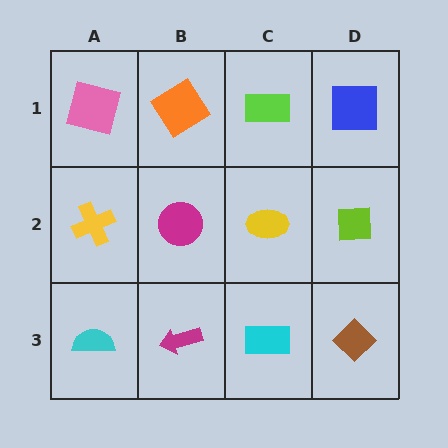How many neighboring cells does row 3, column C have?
3.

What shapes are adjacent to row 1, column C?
A yellow ellipse (row 2, column C), an orange diamond (row 1, column B), a blue square (row 1, column D).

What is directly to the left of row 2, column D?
A yellow ellipse.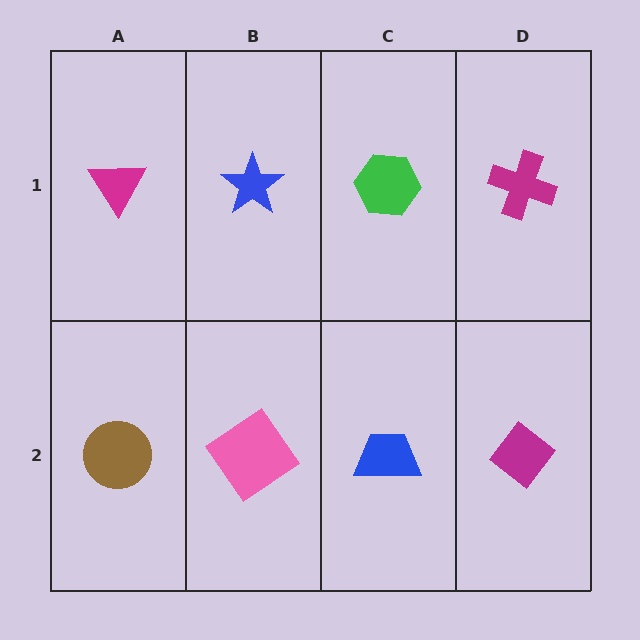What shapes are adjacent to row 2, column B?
A blue star (row 1, column B), a brown circle (row 2, column A), a blue trapezoid (row 2, column C).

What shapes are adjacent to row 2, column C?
A green hexagon (row 1, column C), a pink diamond (row 2, column B), a magenta diamond (row 2, column D).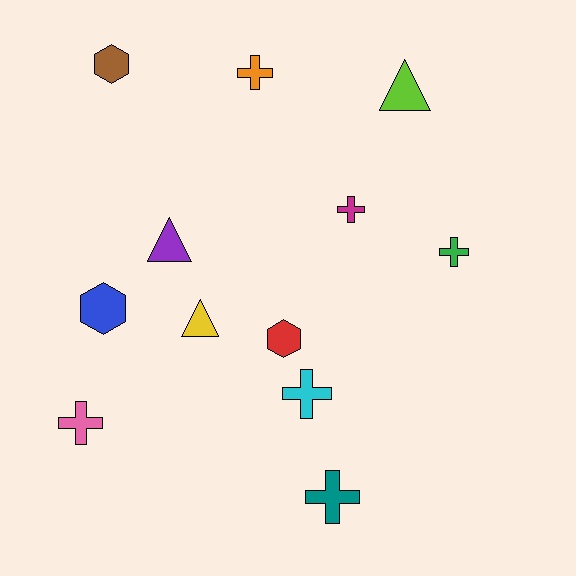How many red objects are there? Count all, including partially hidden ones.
There is 1 red object.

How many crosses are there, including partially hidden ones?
There are 6 crosses.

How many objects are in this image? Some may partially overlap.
There are 12 objects.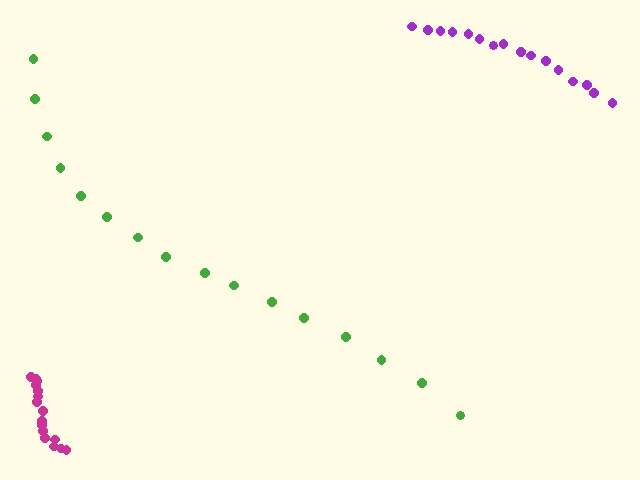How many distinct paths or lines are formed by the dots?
There are 3 distinct paths.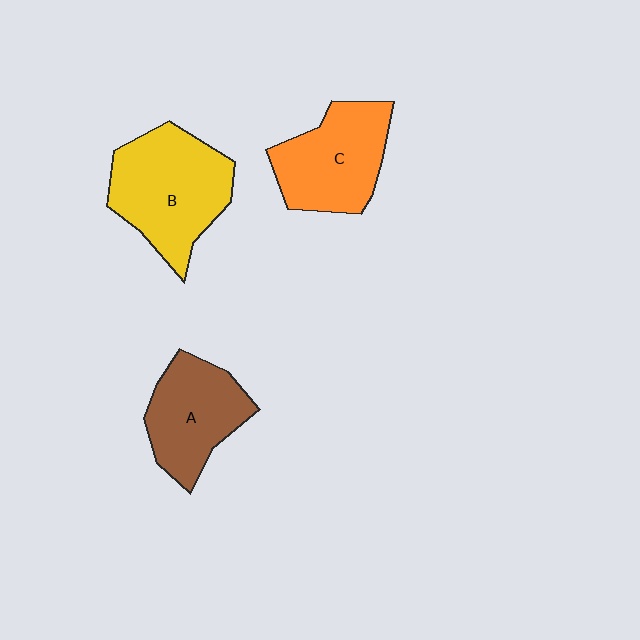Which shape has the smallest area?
Shape A (brown).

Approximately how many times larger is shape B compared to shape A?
Approximately 1.3 times.